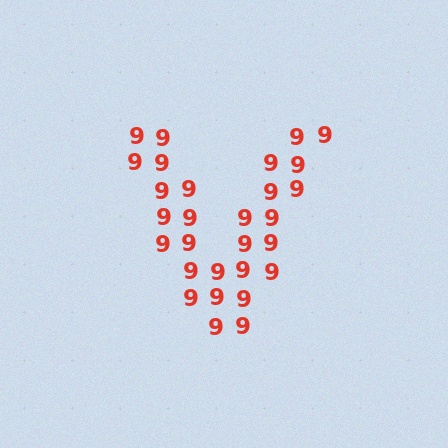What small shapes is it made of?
It is made of small digit 9's.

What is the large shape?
The large shape is the letter V.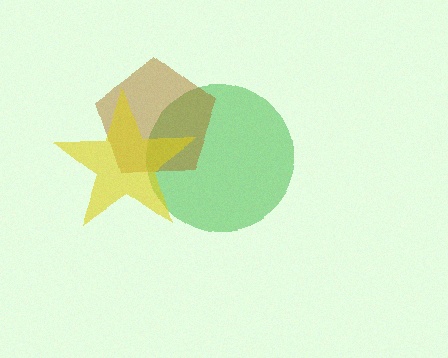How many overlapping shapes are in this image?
There are 3 overlapping shapes in the image.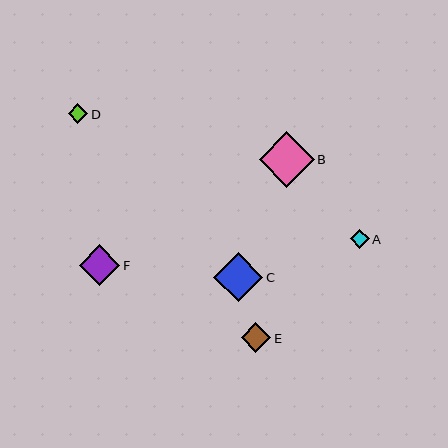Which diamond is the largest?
Diamond B is the largest with a size of approximately 55 pixels.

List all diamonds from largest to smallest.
From largest to smallest: B, C, F, E, D, A.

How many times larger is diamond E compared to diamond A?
Diamond E is approximately 1.6 times the size of diamond A.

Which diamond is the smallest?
Diamond A is the smallest with a size of approximately 19 pixels.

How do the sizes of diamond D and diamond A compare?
Diamond D and diamond A are approximately the same size.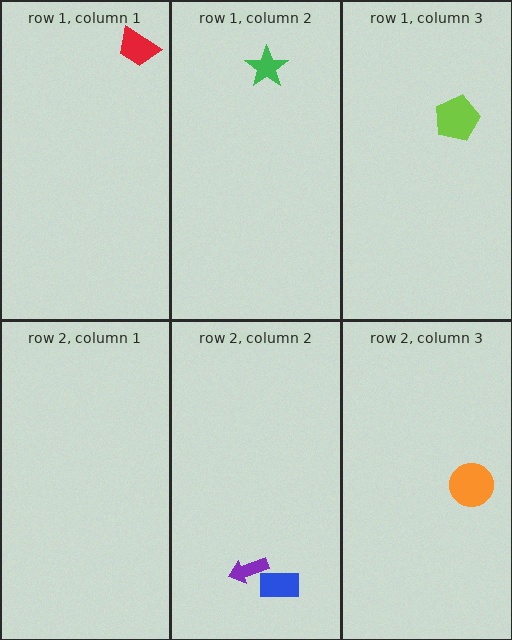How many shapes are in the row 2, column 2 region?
2.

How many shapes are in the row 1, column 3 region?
1.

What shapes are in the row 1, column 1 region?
The red trapezoid.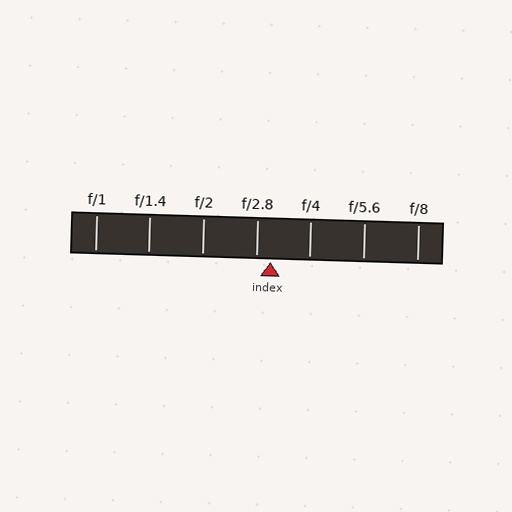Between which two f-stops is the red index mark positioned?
The index mark is between f/2.8 and f/4.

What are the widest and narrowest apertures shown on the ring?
The widest aperture shown is f/1 and the narrowest is f/8.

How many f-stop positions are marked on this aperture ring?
There are 7 f-stop positions marked.